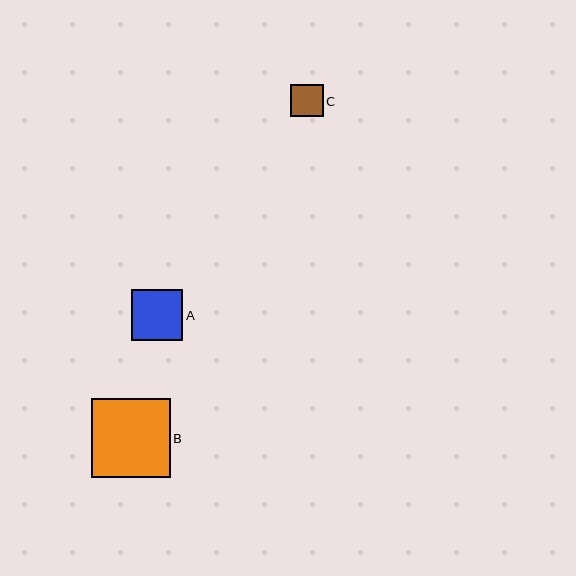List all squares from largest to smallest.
From largest to smallest: B, A, C.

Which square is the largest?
Square B is the largest with a size of approximately 79 pixels.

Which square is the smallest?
Square C is the smallest with a size of approximately 32 pixels.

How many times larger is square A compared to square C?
Square A is approximately 1.6 times the size of square C.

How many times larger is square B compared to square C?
Square B is approximately 2.4 times the size of square C.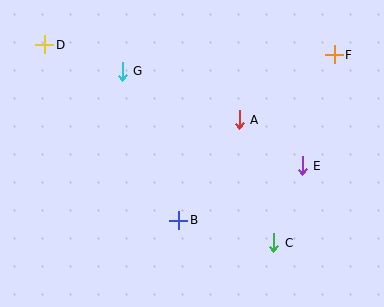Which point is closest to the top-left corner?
Point D is closest to the top-left corner.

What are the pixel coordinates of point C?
Point C is at (274, 243).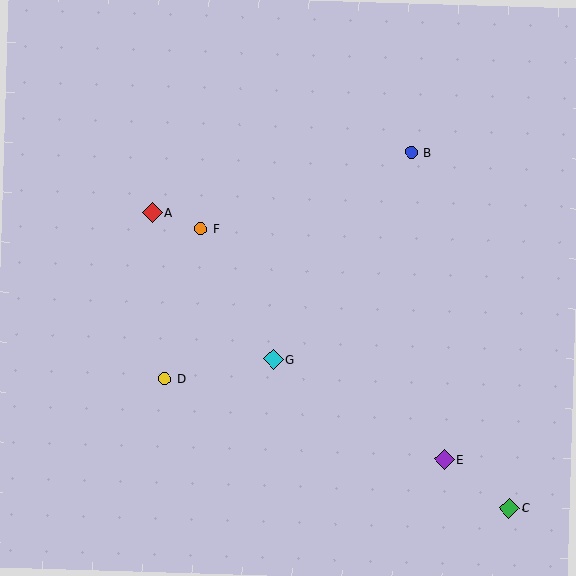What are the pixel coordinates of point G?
Point G is at (273, 359).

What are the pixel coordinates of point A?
Point A is at (152, 212).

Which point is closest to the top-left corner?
Point A is closest to the top-left corner.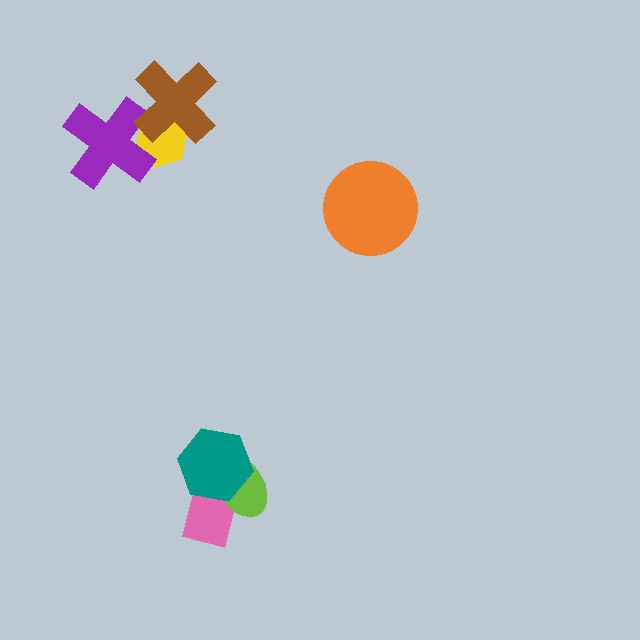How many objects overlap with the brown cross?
2 objects overlap with the brown cross.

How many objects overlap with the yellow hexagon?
2 objects overlap with the yellow hexagon.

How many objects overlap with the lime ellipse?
2 objects overlap with the lime ellipse.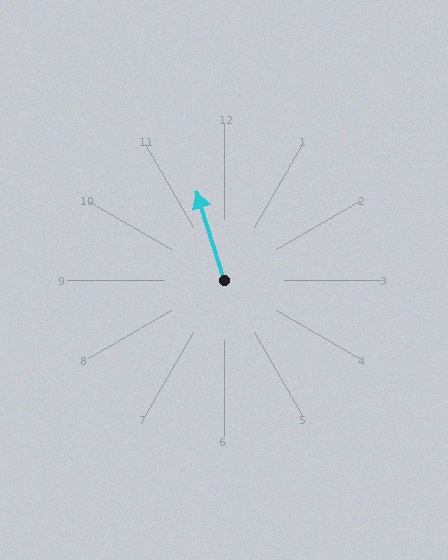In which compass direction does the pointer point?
North.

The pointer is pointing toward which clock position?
Roughly 11 o'clock.